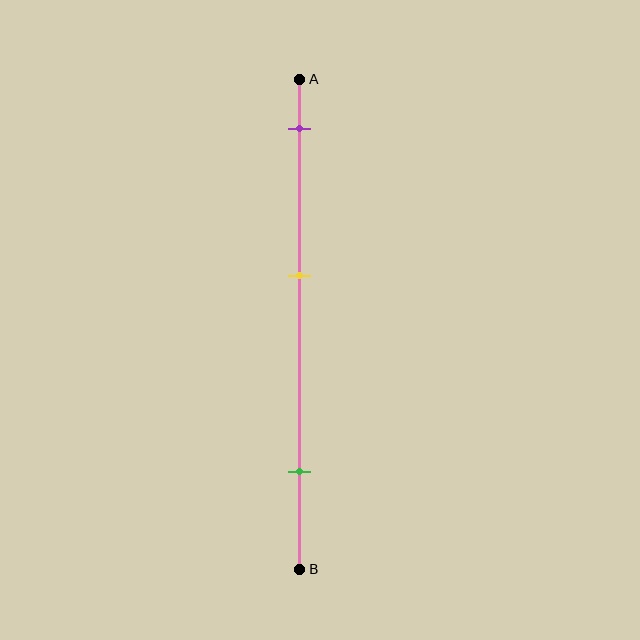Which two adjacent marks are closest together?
The purple and yellow marks are the closest adjacent pair.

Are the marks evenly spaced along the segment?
Yes, the marks are approximately evenly spaced.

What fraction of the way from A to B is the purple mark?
The purple mark is approximately 10% (0.1) of the way from A to B.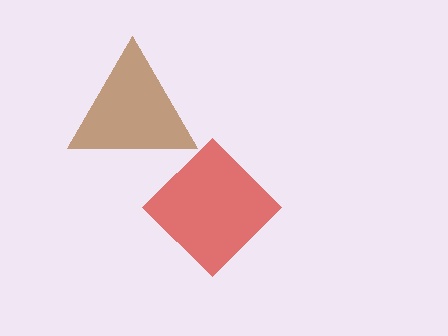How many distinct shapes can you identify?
There are 2 distinct shapes: a red diamond, a brown triangle.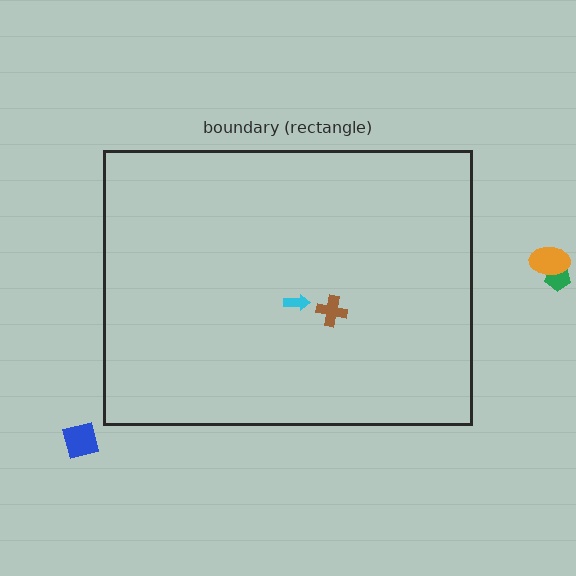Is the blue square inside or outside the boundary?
Outside.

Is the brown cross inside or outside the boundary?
Inside.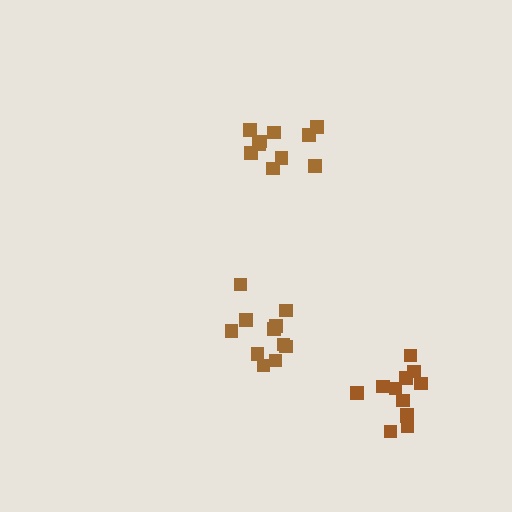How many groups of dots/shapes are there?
There are 3 groups.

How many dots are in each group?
Group 1: 10 dots, Group 2: 11 dots, Group 3: 12 dots (33 total).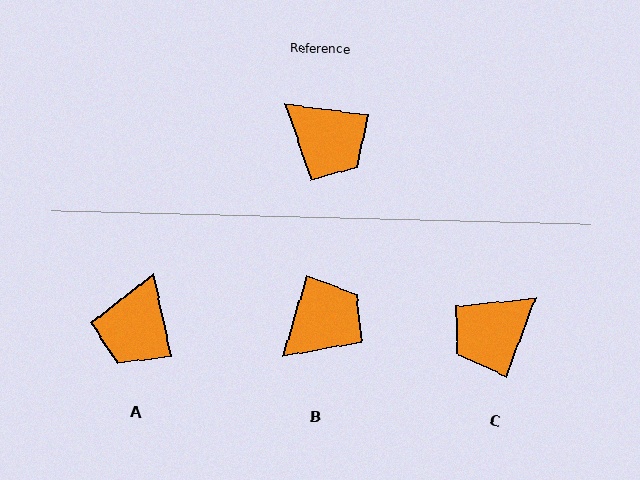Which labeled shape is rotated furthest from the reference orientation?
C, about 103 degrees away.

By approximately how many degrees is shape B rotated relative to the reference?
Approximately 81 degrees counter-clockwise.